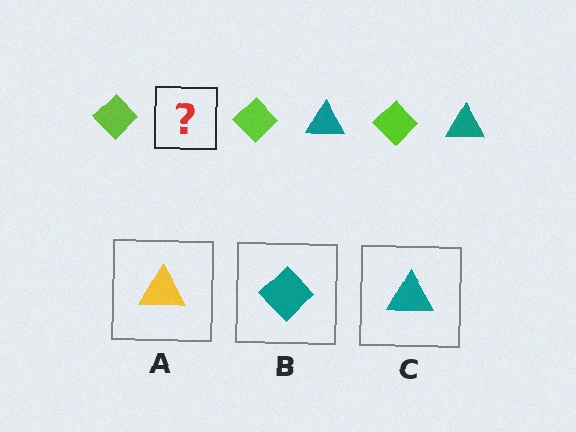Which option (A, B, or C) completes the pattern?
C.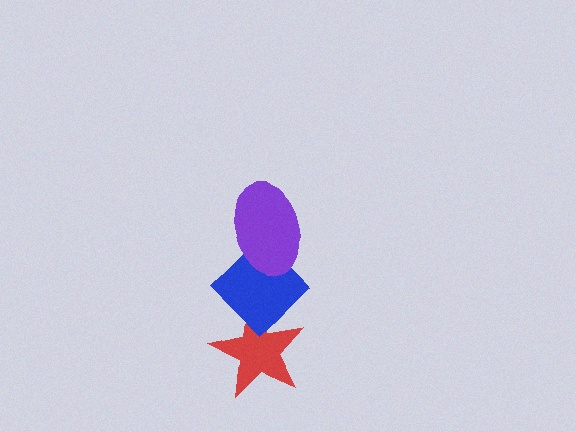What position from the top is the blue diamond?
The blue diamond is 2nd from the top.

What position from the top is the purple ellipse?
The purple ellipse is 1st from the top.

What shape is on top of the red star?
The blue diamond is on top of the red star.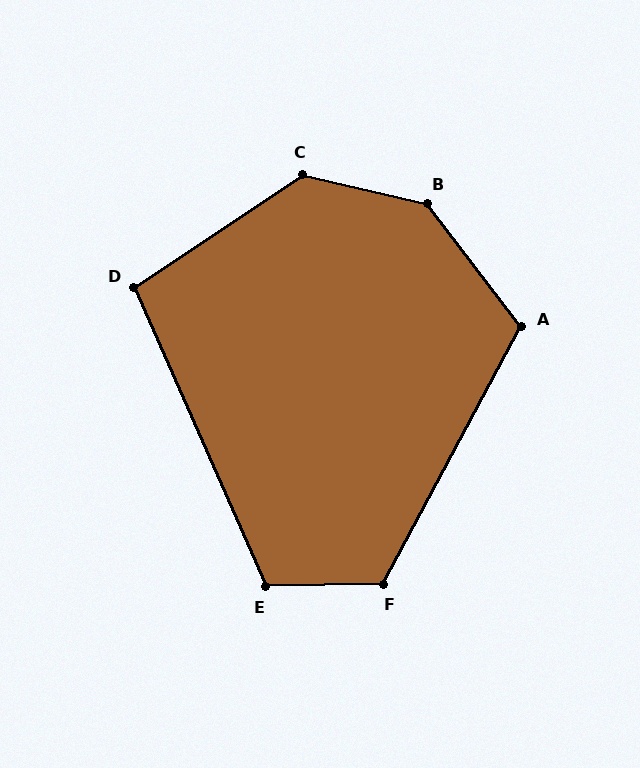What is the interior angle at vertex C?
Approximately 133 degrees (obtuse).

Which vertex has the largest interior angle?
B, at approximately 141 degrees.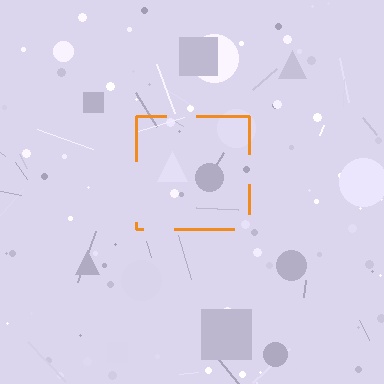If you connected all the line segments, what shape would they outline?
They would outline a square.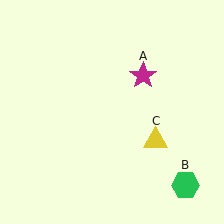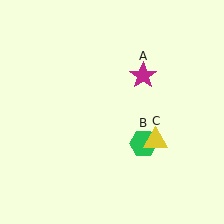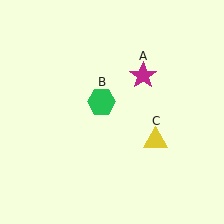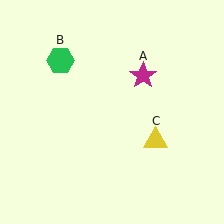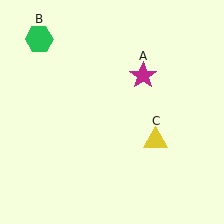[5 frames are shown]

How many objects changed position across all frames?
1 object changed position: green hexagon (object B).